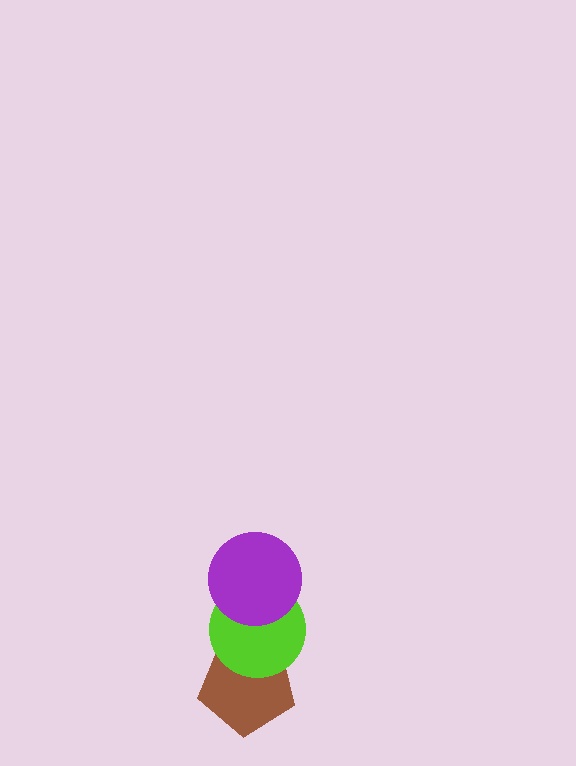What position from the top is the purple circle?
The purple circle is 1st from the top.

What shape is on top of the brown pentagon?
The lime circle is on top of the brown pentagon.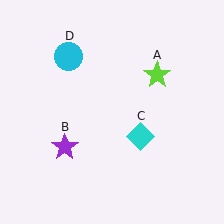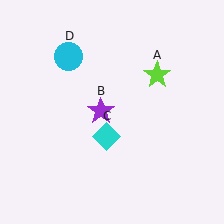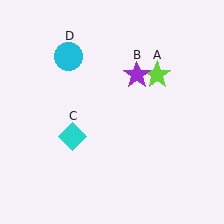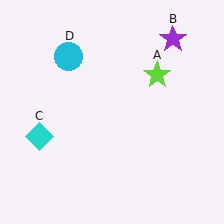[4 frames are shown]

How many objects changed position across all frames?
2 objects changed position: purple star (object B), cyan diamond (object C).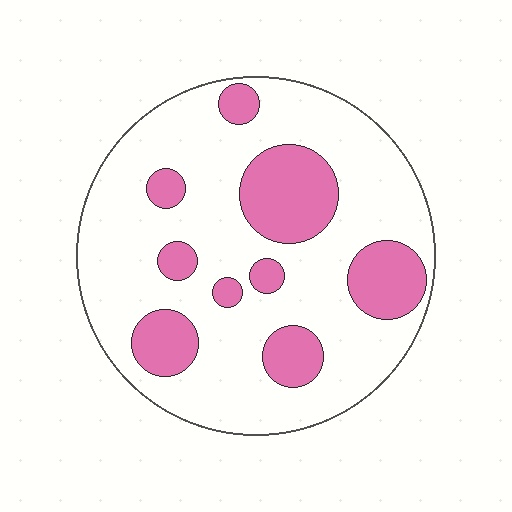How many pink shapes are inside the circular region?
9.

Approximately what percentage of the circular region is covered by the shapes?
Approximately 25%.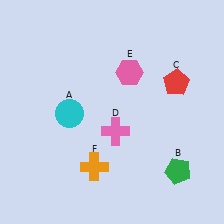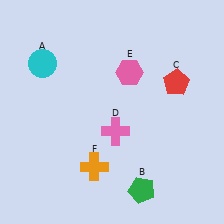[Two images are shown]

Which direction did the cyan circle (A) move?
The cyan circle (A) moved up.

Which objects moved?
The objects that moved are: the cyan circle (A), the green pentagon (B).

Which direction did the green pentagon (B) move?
The green pentagon (B) moved left.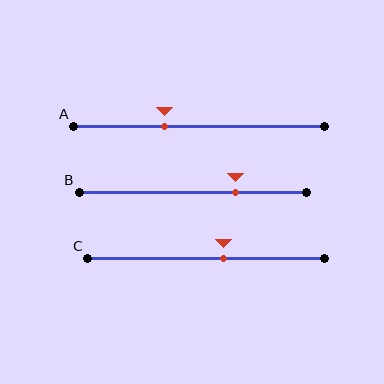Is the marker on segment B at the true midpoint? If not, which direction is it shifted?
No, the marker on segment B is shifted to the right by about 19% of the segment length.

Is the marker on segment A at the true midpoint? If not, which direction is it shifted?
No, the marker on segment A is shifted to the left by about 14% of the segment length.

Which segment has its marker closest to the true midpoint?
Segment C has its marker closest to the true midpoint.